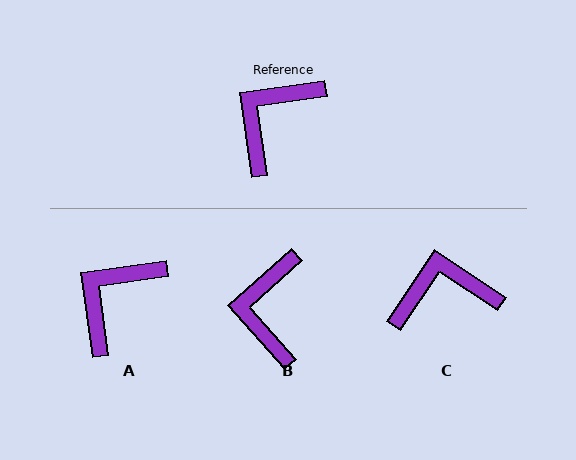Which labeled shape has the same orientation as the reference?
A.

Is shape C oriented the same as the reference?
No, it is off by about 41 degrees.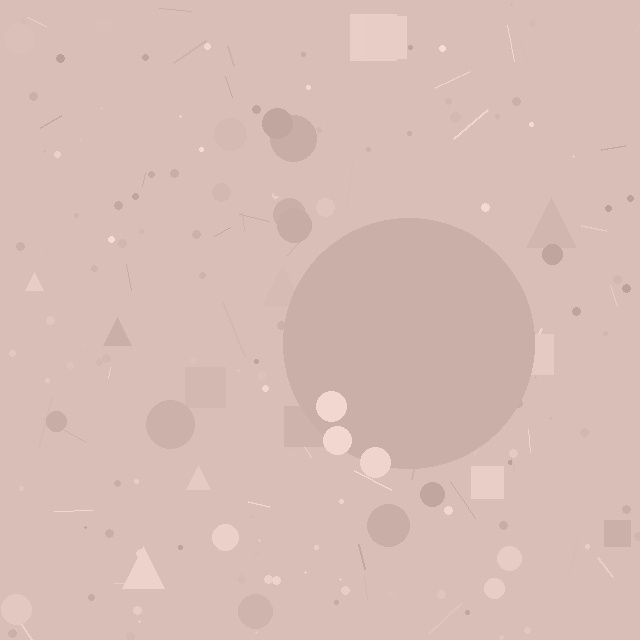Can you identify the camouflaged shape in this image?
The camouflaged shape is a circle.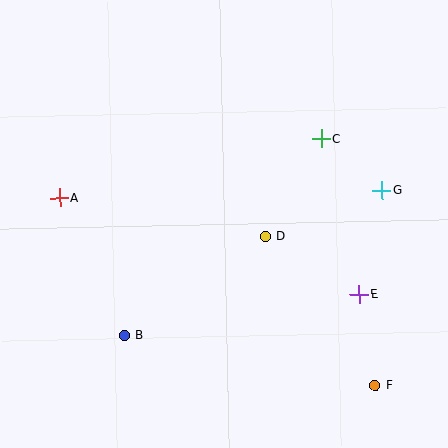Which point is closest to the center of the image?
Point D at (265, 236) is closest to the center.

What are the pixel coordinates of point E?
Point E is at (359, 295).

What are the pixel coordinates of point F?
Point F is at (375, 385).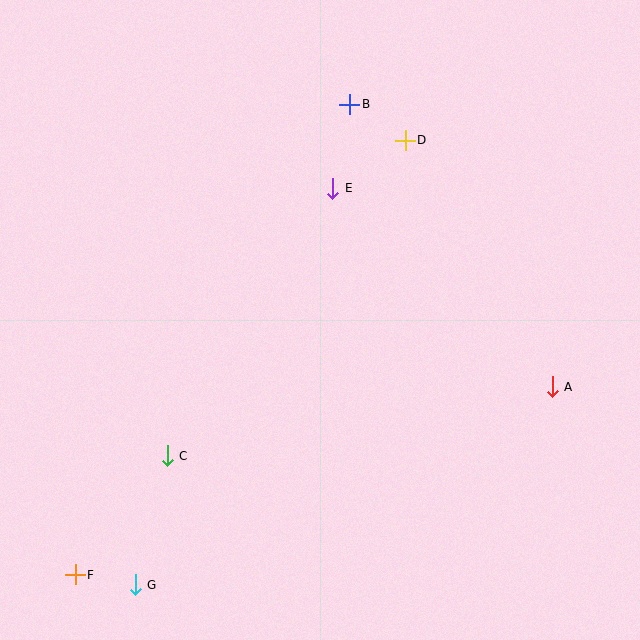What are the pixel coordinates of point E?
Point E is at (333, 188).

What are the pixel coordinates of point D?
Point D is at (405, 140).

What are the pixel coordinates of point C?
Point C is at (167, 456).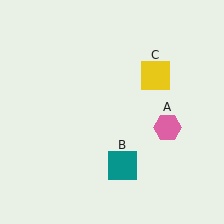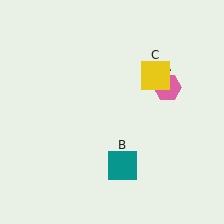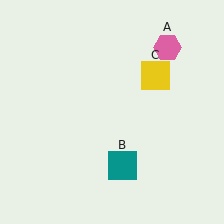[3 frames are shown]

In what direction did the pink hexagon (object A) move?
The pink hexagon (object A) moved up.